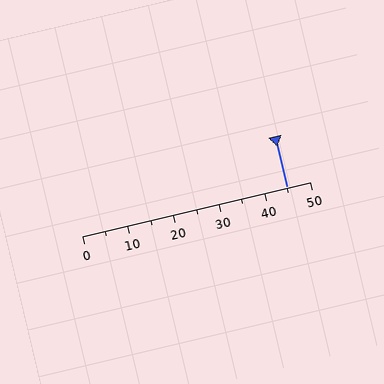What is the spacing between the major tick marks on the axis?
The major ticks are spaced 10 apart.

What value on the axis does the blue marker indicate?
The marker indicates approximately 45.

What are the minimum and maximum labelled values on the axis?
The axis runs from 0 to 50.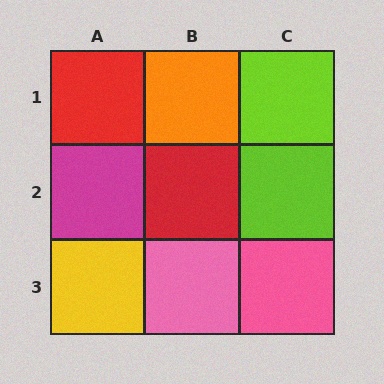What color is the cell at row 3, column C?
Pink.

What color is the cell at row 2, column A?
Magenta.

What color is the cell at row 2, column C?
Lime.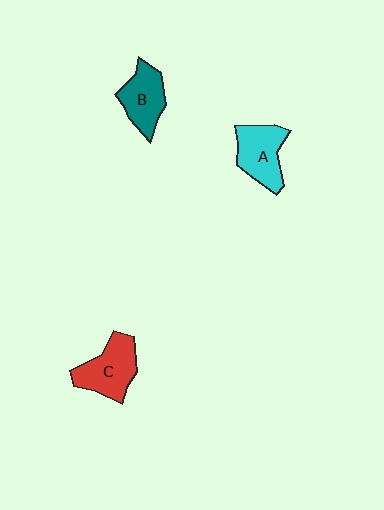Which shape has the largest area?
Shape C (red).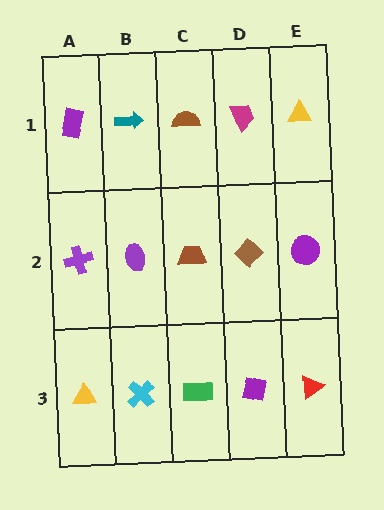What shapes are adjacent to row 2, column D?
A magenta trapezoid (row 1, column D), a purple square (row 3, column D), a brown trapezoid (row 2, column C), a purple circle (row 2, column E).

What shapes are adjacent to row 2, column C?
A brown semicircle (row 1, column C), a green rectangle (row 3, column C), a purple ellipse (row 2, column B), a brown diamond (row 2, column D).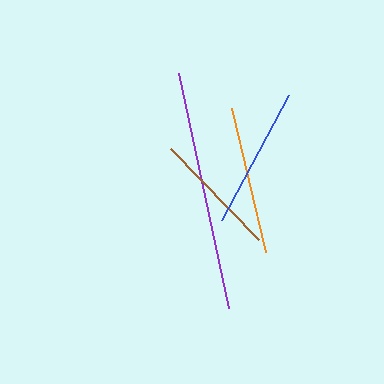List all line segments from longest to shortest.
From longest to shortest: purple, orange, blue, brown.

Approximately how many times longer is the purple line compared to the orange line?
The purple line is approximately 1.6 times the length of the orange line.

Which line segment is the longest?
The purple line is the longest at approximately 241 pixels.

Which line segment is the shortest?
The brown line is the shortest at approximately 126 pixels.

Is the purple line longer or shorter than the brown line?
The purple line is longer than the brown line.